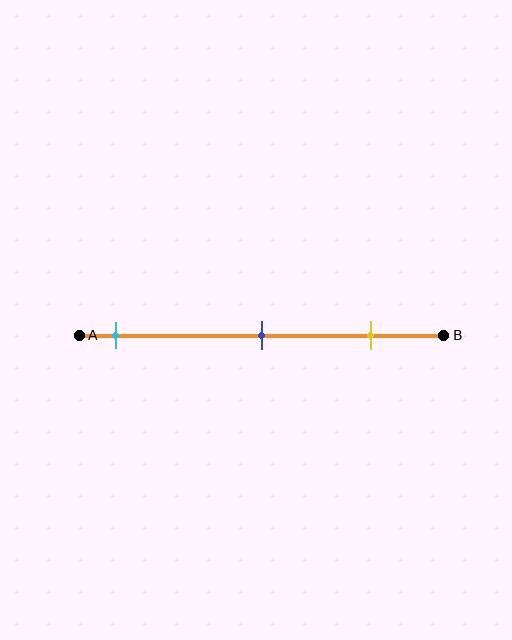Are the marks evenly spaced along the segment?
Yes, the marks are approximately evenly spaced.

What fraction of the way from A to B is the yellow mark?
The yellow mark is approximately 80% (0.8) of the way from A to B.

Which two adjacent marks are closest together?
The blue and yellow marks are the closest adjacent pair.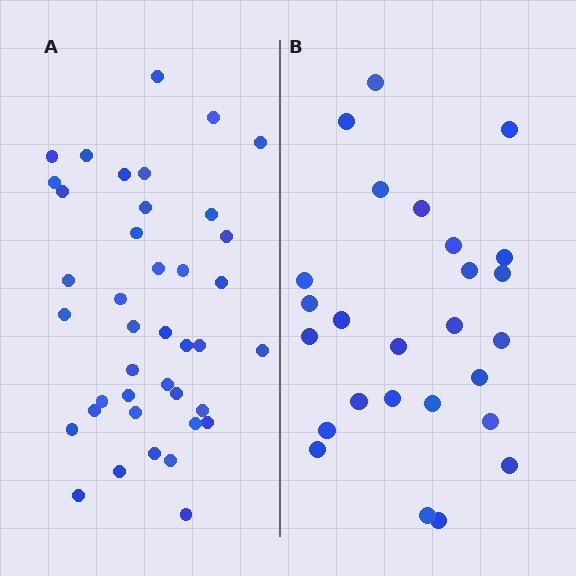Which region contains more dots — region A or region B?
Region A (the left region) has more dots.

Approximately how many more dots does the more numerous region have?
Region A has approximately 15 more dots than region B.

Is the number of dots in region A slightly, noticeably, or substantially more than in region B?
Region A has substantially more. The ratio is roughly 1.5 to 1.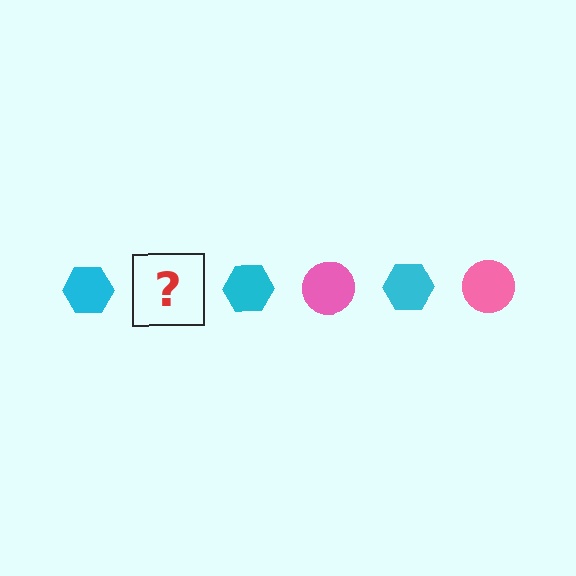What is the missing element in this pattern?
The missing element is a pink circle.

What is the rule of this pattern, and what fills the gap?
The rule is that the pattern alternates between cyan hexagon and pink circle. The gap should be filled with a pink circle.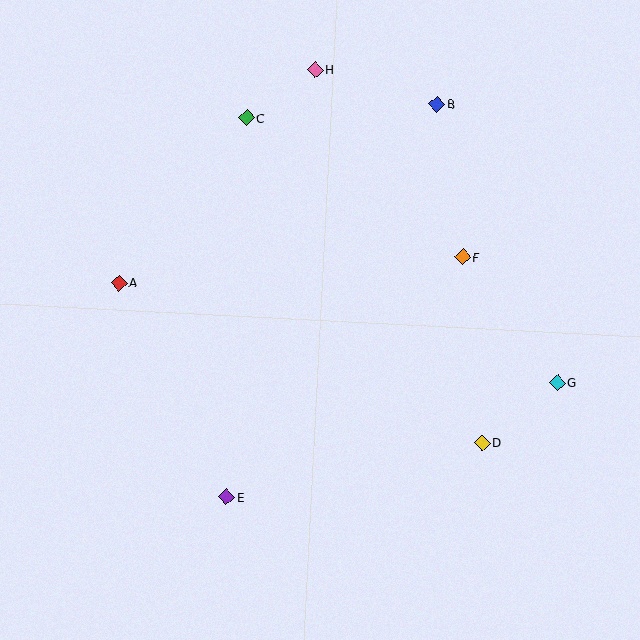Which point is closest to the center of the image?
Point F at (463, 257) is closest to the center.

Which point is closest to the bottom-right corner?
Point D is closest to the bottom-right corner.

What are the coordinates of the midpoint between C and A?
The midpoint between C and A is at (183, 200).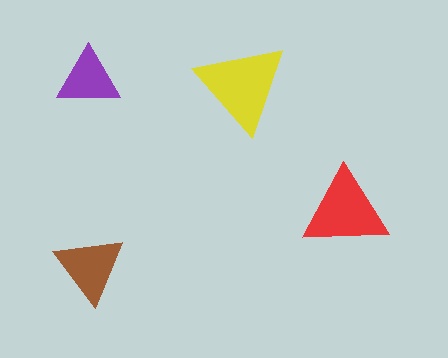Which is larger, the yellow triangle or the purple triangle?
The yellow one.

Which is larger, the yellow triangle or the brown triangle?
The yellow one.